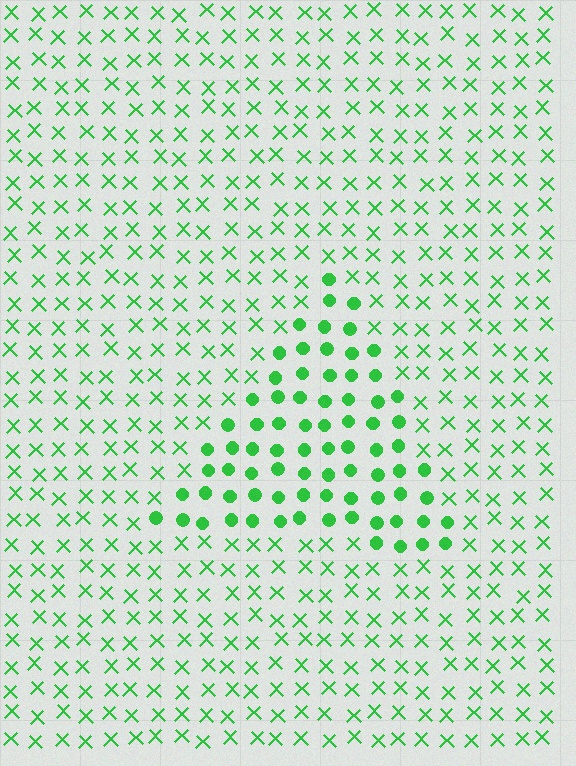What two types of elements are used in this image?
The image uses circles inside the triangle region and X marks outside it.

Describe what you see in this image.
The image is filled with small green elements arranged in a uniform grid. A triangle-shaped region contains circles, while the surrounding area contains X marks. The boundary is defined purely by the change in element shape.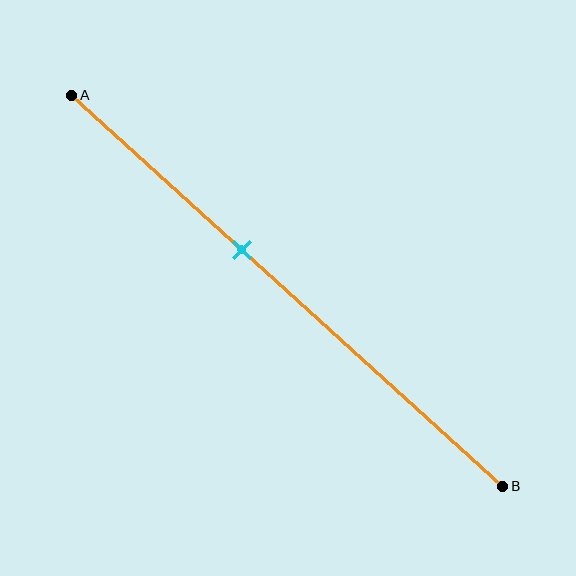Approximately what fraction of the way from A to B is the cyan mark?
The cyan mark is approximately 40% of the way from A to B.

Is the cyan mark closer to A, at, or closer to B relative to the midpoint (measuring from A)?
The cyan mark is closer to point A than the midpoint of segment AB.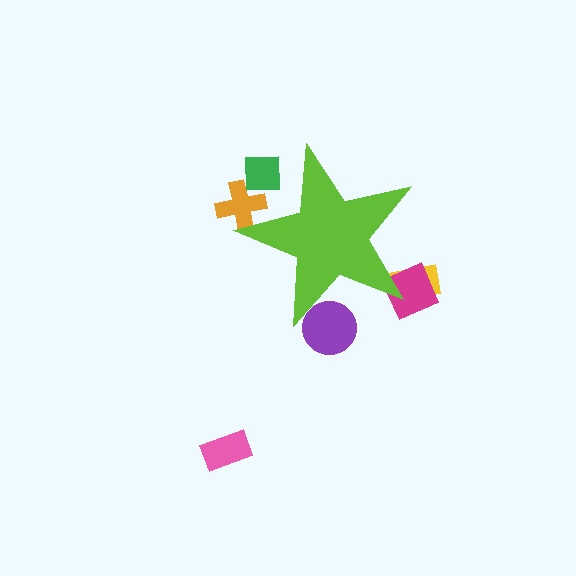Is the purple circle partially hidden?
Yes, the purple circle is partially hidden behind the lime star.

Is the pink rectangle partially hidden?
No, the pink rectangle is fully visible.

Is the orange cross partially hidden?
Yes, the orange cross is partially hidden behind the lime star.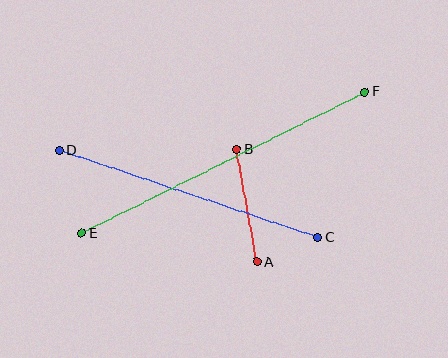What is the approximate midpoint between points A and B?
The midpoint is at approximately (247, 206) pixels.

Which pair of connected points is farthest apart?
Points E and F are farthest apart.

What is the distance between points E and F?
The distance is approximately 317 pixels.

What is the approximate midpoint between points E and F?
The midpoint is at approximately (223, 163) pixels.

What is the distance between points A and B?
The distance is approximately 114 pixels.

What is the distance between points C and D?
The distance is approximately 272 pixels.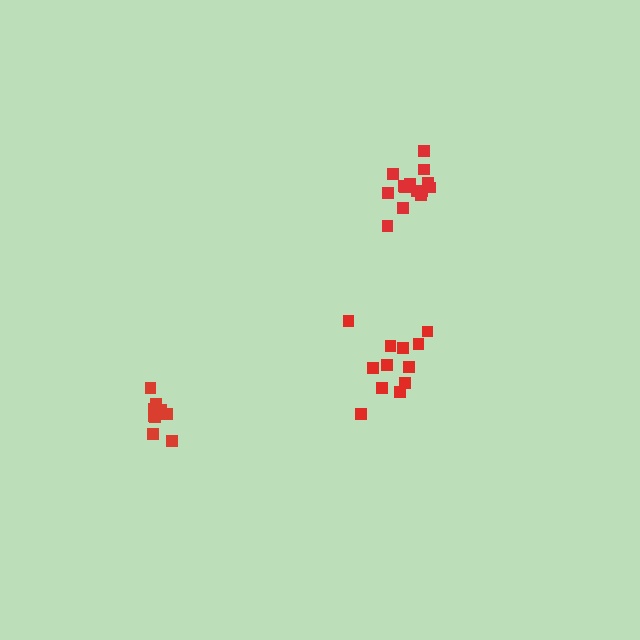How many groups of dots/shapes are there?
There are 3 groups.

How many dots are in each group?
Group 1: 12 dots, Group 2: 14 dots, Group 3: 9 dots (35 total).